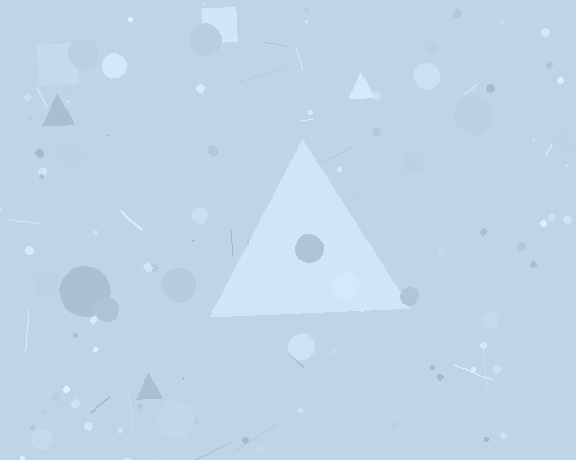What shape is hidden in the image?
A triangle is hidden in the image.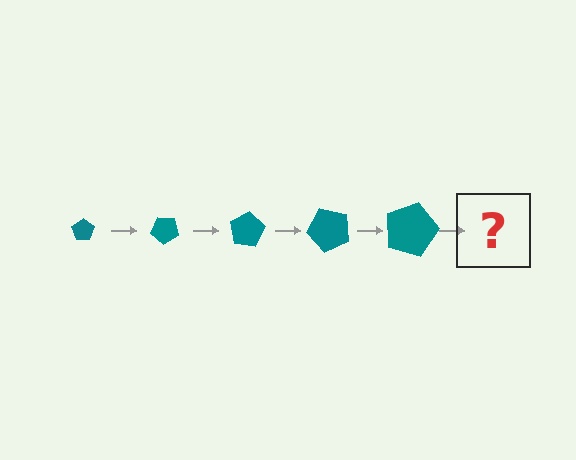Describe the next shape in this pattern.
It should be a pentagon, larger than the previous one and rotated 200 degrees from the start.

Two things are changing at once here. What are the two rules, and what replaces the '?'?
The two rules are that the pentagon grows larger each step and it rotates 40 degrees each step. The '?' should be a pentagon, larger than the previous one and rotated 200 degrees from the start.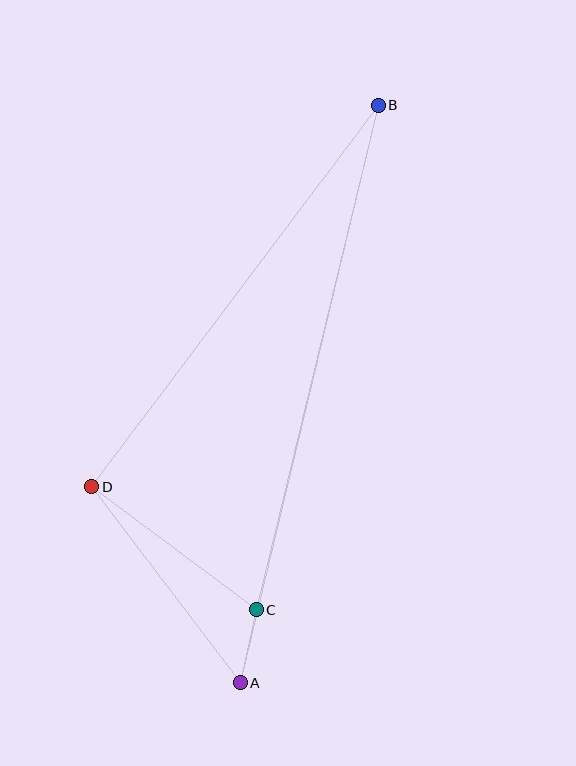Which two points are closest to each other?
Points A and C are closest to each other.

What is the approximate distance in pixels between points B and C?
The distance between B and C is approximately 519 pixels.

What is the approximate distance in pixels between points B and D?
The distance between B and D is approximately 477 pixels.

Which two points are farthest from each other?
Points A and B are farthest from each other.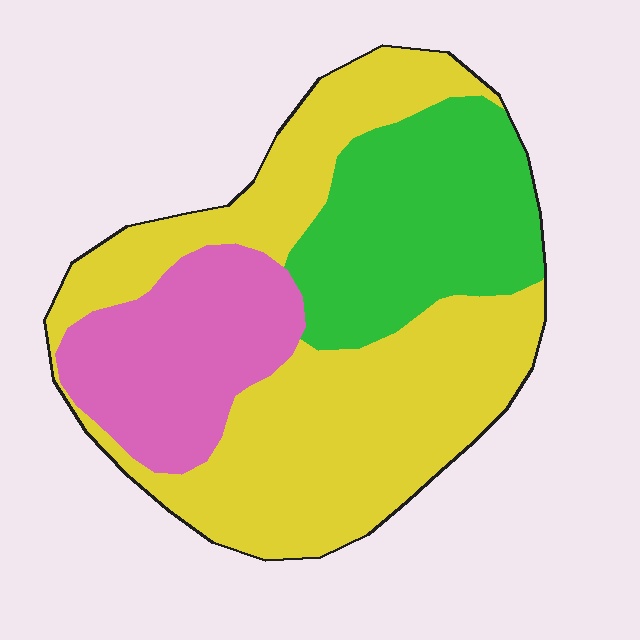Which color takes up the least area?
Pink, at roughly 20%.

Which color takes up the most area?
Yellow, at roughly 55%.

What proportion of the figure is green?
Green covers around 25% of the figure.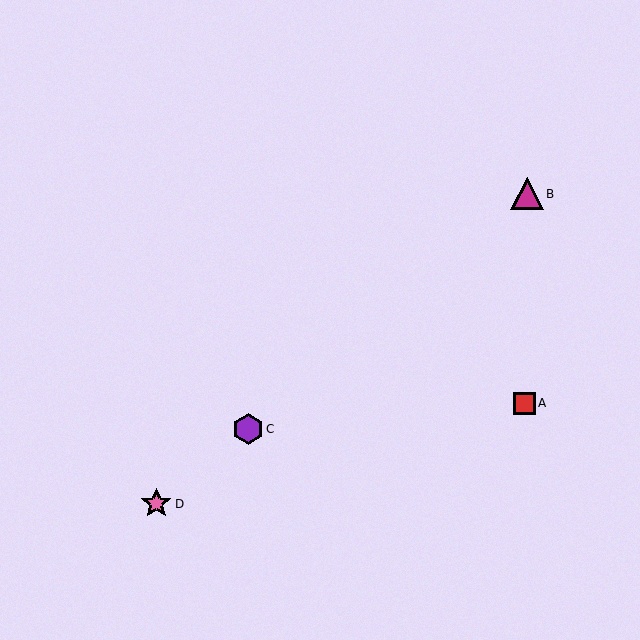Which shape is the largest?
The magenta triangle (labeled B) is the largest.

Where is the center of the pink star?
The center of the pink star is at (156, 504).